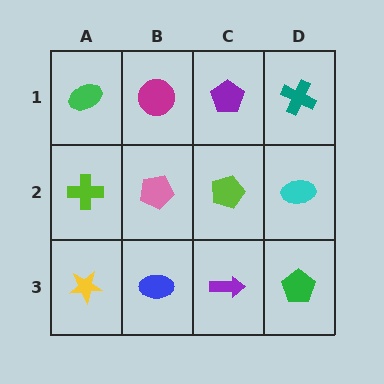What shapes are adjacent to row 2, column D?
A teal cross (row 1, column D), a green pentagon (row 3, column D), a lime pentagon (row 2, column C).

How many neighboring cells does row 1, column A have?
2.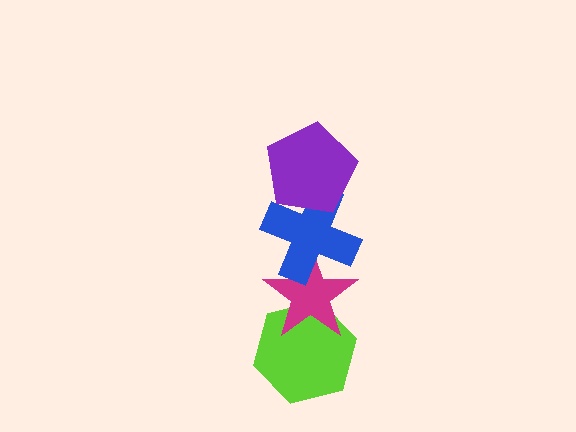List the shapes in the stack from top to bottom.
From top to bottom: the purple pentagon, the blue cross, the magenta star, the lime hexagon.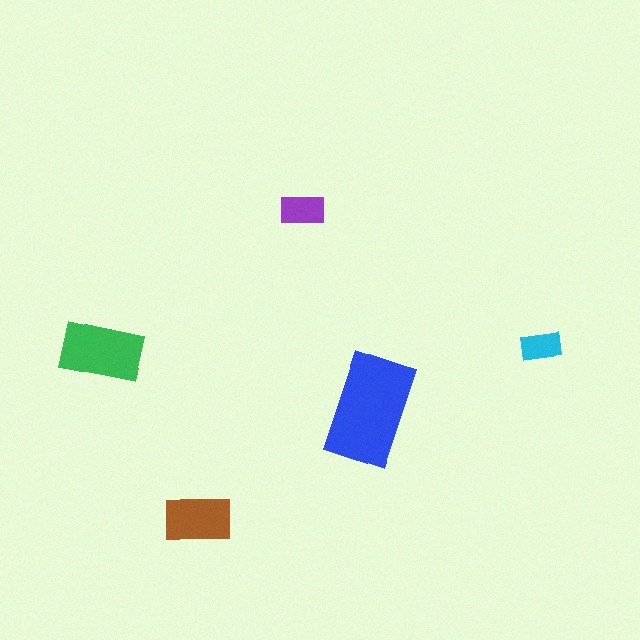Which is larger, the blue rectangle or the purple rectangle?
The blue one.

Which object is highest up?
The purple rectangle is topmost.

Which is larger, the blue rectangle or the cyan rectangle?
The blue one.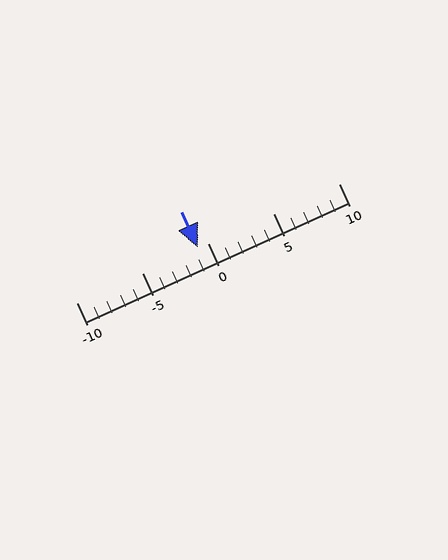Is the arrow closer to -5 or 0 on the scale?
The arrow is closer to 0.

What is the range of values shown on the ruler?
The ruler shows values from -10 to 10.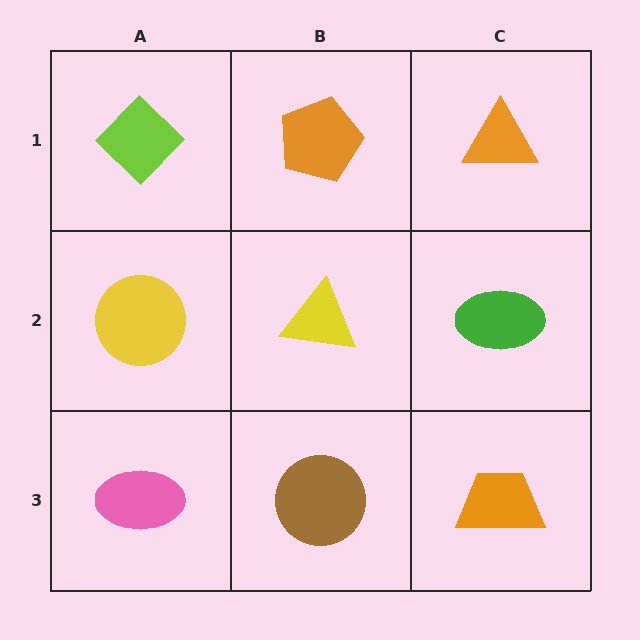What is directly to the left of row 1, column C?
An orange pentagon.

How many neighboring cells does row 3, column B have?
3.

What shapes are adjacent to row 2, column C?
An orange triangle (row 1, column C), an orange trapezoid (row 3, column C), a yellow triangle (row 2, column B).